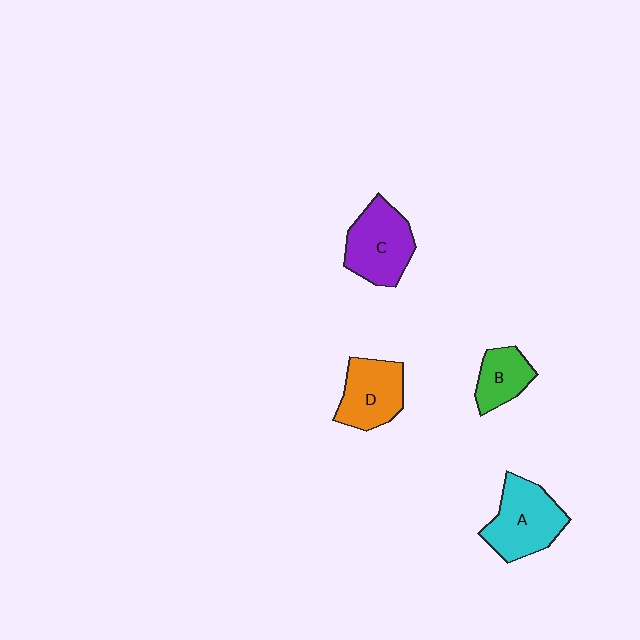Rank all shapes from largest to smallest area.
From largest to smallest: A (cyan), C (purple), D (orange), B (green).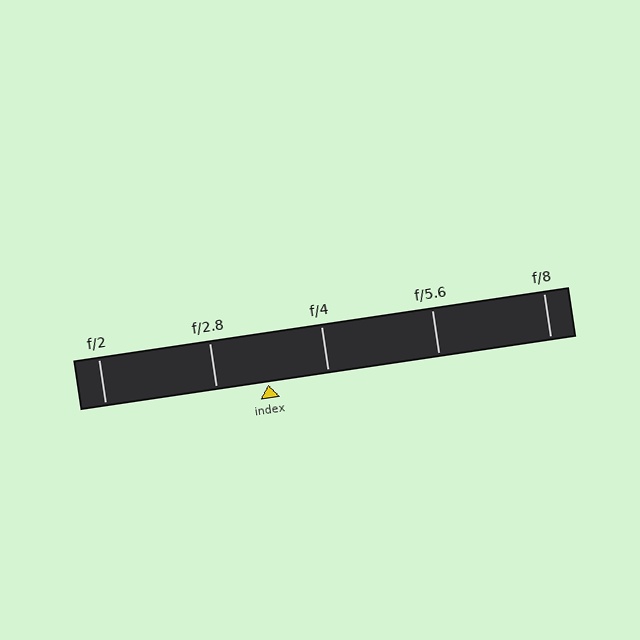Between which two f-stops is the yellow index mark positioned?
The index mark is between f/2.8 and f/4.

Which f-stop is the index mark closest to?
The index mark is closest to f/2.8.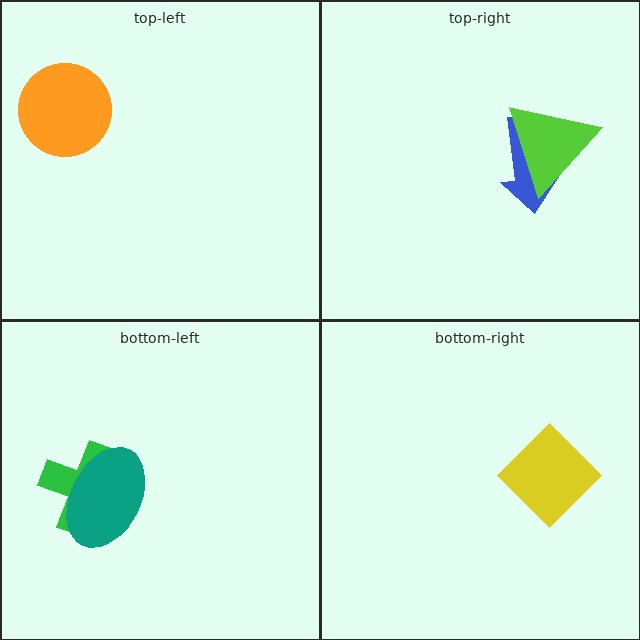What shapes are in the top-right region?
The blue arrow, the lime triangle.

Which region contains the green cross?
The bottom-left region.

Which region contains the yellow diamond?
The bottom-right region.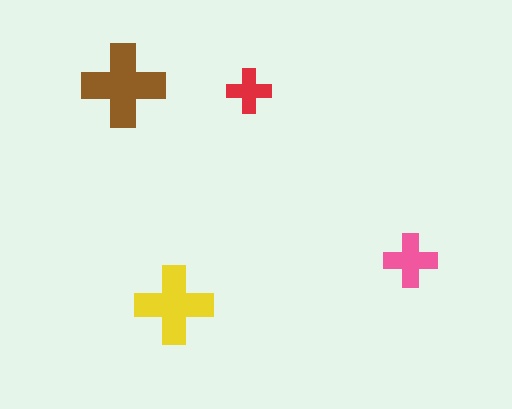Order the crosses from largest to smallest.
the brown one, the yellow one, the pink one, the red one.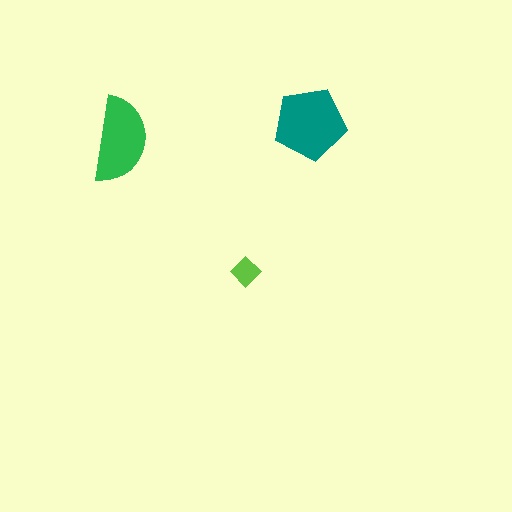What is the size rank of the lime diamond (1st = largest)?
3rd.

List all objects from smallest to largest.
The lime diamond, the green semicircle, the teal pentagon.